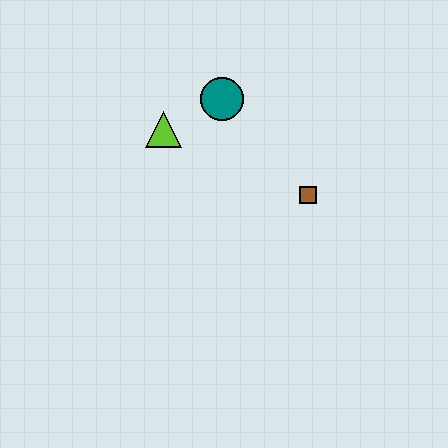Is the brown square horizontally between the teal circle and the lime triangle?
No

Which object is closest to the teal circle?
The lime triangle is closest to the teal circle.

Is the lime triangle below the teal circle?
Yes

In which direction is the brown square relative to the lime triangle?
The brown square is to the right of the lime triangle.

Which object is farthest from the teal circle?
The brown square is farthest from the teal circle.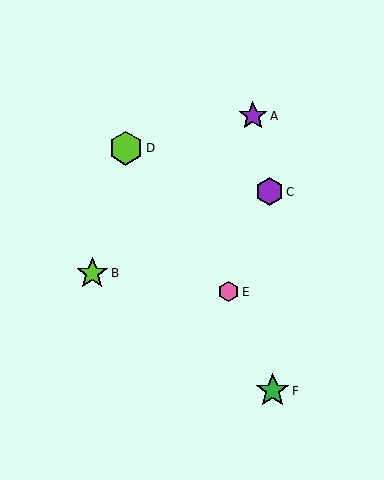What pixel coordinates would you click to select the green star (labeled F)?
Click at (273, 391) to select the green star F.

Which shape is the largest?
The green star (labeled F) is the largest.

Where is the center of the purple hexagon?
The center of the purple hexagon is at (270, 192).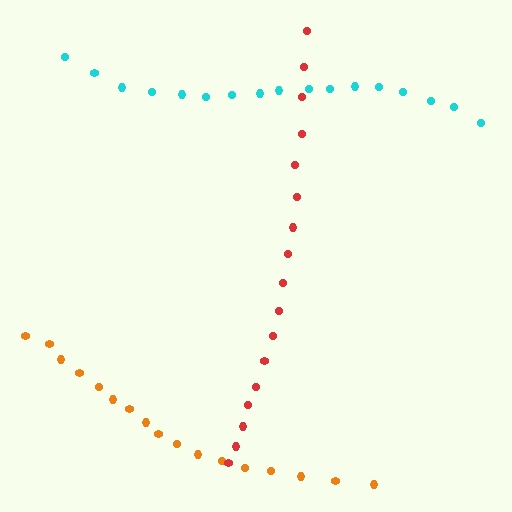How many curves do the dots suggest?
There are 3 distinct paths.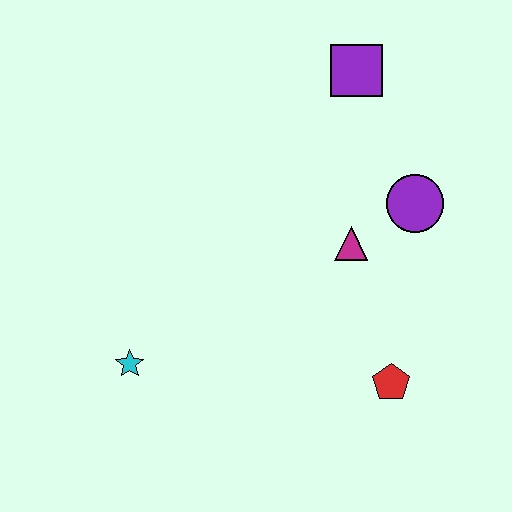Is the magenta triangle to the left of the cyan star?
No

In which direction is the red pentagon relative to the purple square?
The red pentagon is below the purple square.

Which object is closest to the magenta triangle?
The purple circle is closest to the magenta triangle.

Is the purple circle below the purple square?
Yes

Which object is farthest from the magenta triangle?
The cyan star is farthest from the magenta triangle.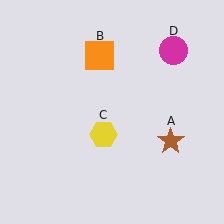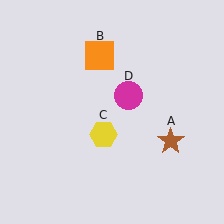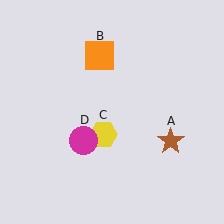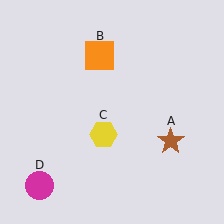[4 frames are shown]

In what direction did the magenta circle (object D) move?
The magenta circle (object D) moved down and to the left.